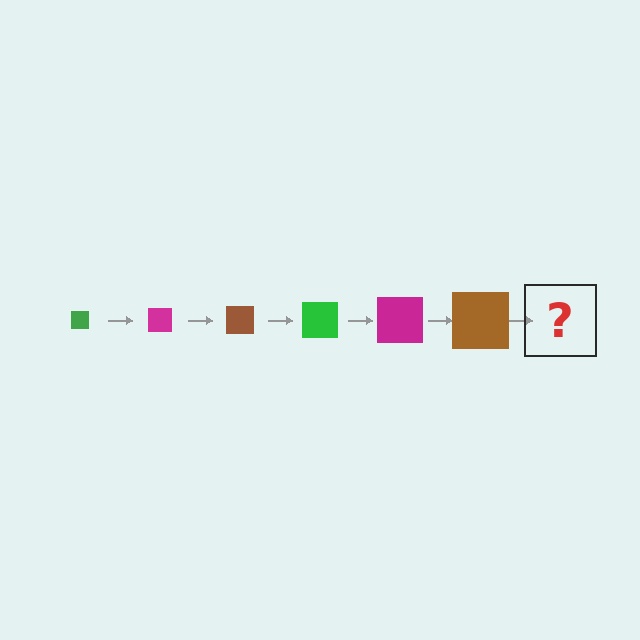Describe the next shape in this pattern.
It should be a green square, larger than the previous one.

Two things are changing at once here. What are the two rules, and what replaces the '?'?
The two rules are that the square grows larger each step and the color cycles through green, magenta, and brown. The '?' should be a green square, larger than the previous one.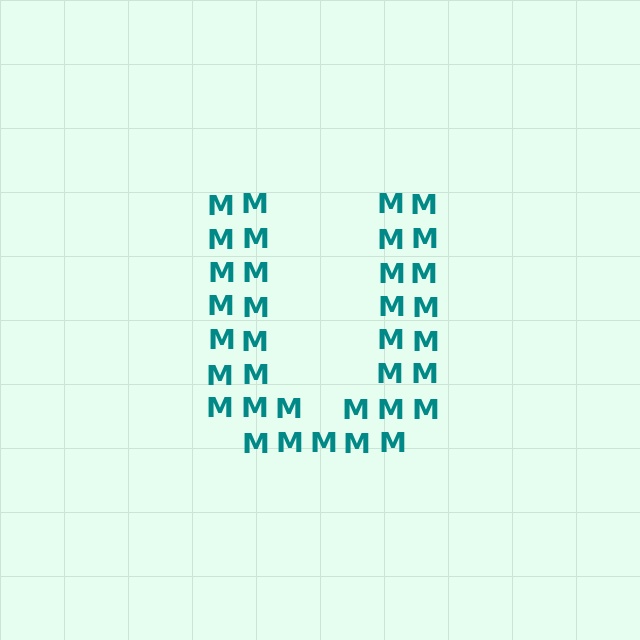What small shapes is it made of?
It is made of small letter M's.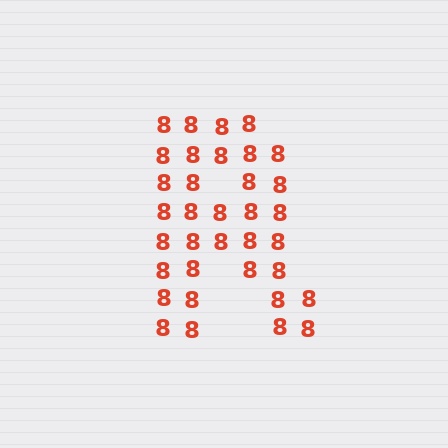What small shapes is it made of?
It is made of small digit 8's.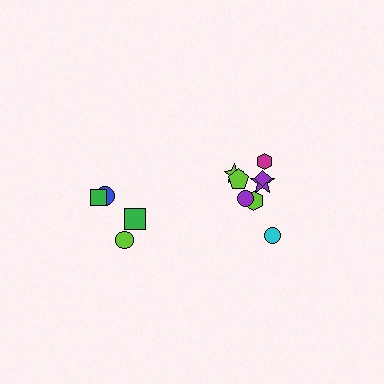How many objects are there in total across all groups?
There are 12 objects.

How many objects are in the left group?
There are 4 objects.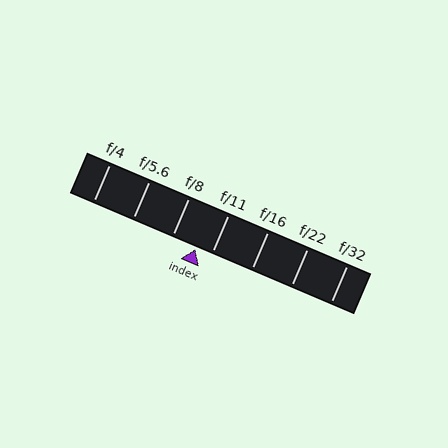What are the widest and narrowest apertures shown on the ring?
The widest aperture shown is f/4 and the narrowest is f/32.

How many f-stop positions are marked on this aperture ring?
There are 7 f-stop positions marked.